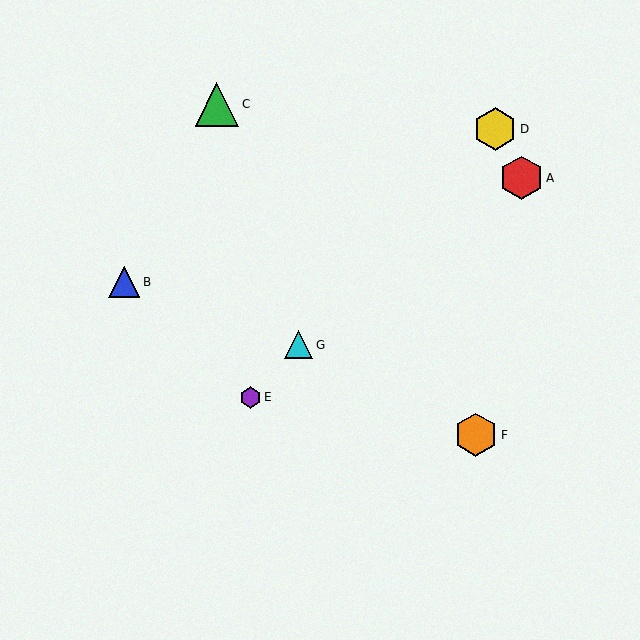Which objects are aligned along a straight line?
Objects D, E, G are aligned along a straight line.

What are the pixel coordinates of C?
Object C is at (217, 104).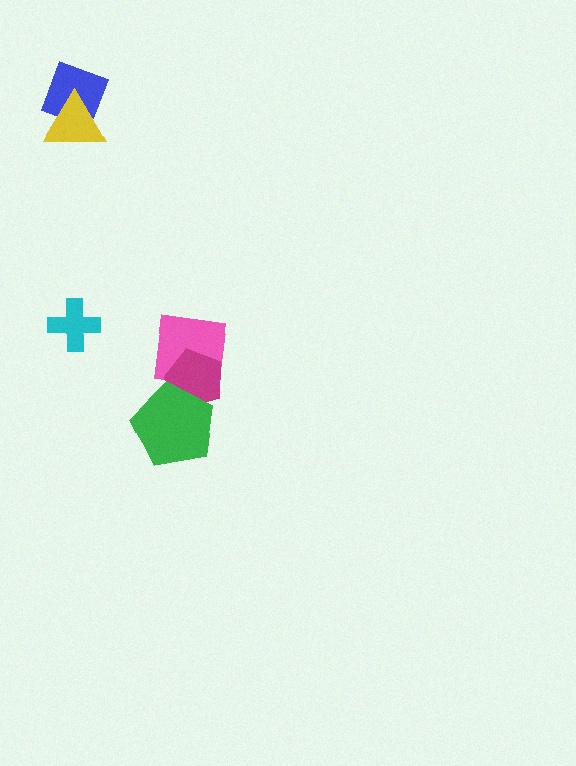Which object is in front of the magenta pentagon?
The green pentagon is in front of the magenta pentagon.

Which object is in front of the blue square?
The yellow triangle is in front of the blue square.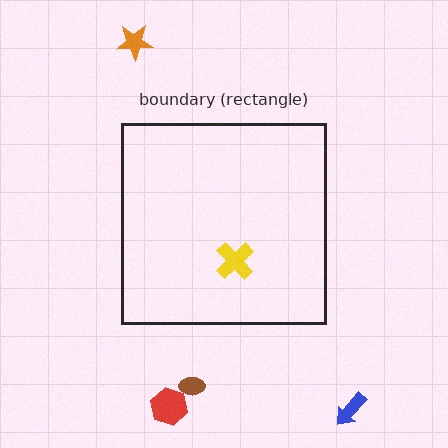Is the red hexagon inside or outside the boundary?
Outside.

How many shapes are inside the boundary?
1 inside, 4 outside.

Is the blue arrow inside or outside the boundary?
Outside.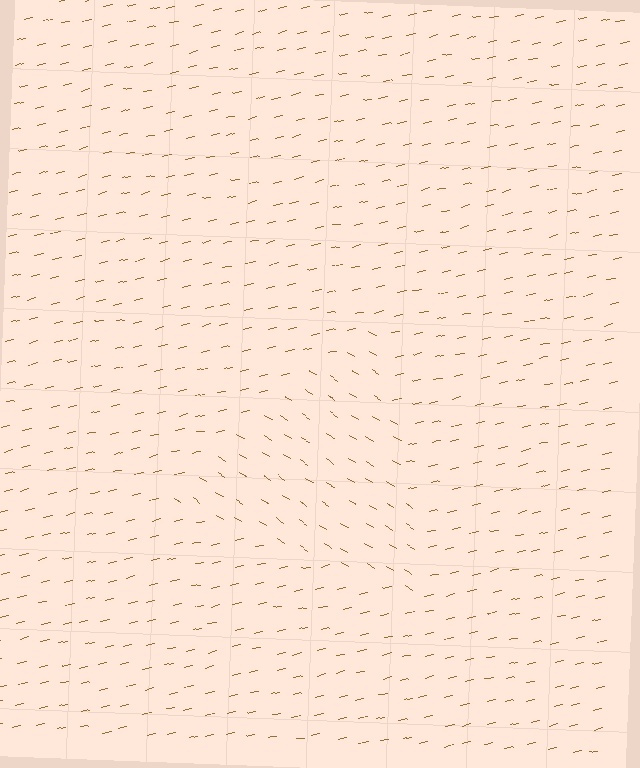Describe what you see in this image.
The image is filled with small brown line segments. A triangle region in the image has lines oriented differently from the surrounding lines, creating a visible texture boundary.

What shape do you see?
I see a triangle.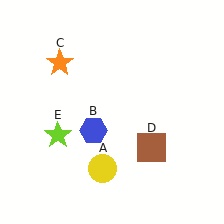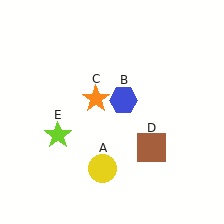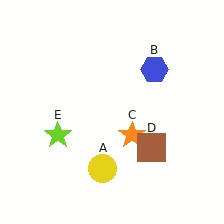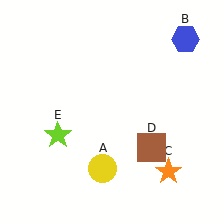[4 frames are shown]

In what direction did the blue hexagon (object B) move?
The blue hexagon (object B) moved up and to the right.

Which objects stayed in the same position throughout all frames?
Yellow circle (object A) and brown square (object D) and lime star (object E) remained stationary.